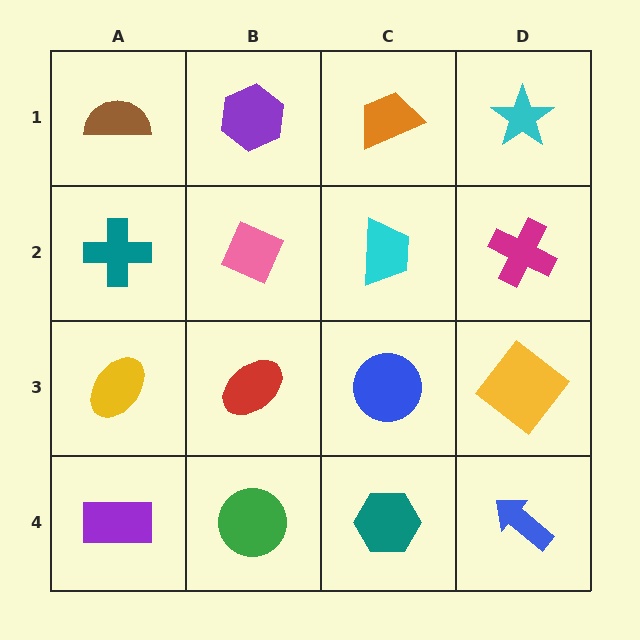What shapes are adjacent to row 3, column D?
A magenta cross (row 2, column D), a blue arrow (row 4, column D), a blue circle (row 3, column C).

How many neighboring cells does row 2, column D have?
3.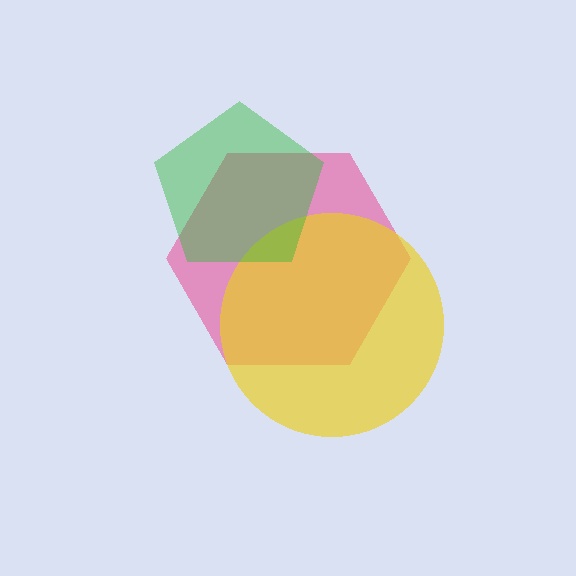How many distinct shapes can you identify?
There are 3 distinct shapes: a pink hexagon, a yellow circle, a green pentagon.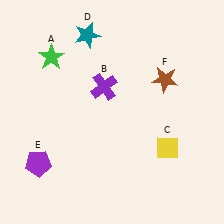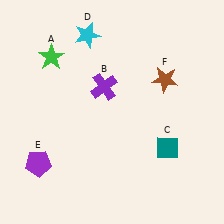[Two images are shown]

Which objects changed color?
C changed from yellow to teal. D changed from teal to cyan.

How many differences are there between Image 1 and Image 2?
There are 2 differences between the two images.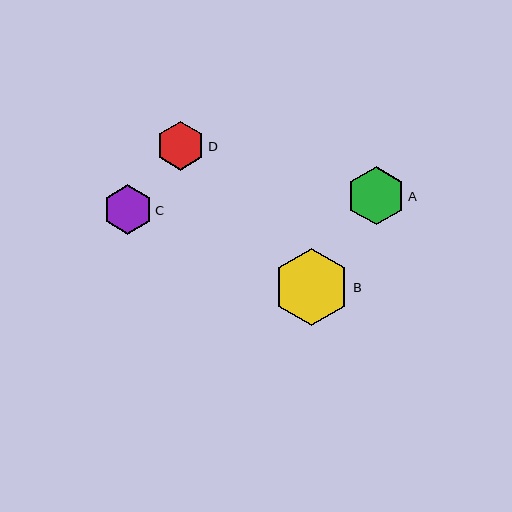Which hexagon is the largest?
Hexagon B is the largest with a size of approximately 77 pixels.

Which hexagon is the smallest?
Hexagon D is the smallest with a size of approximately 49 pixels.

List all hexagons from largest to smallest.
From largest to smallest: B, A, C, D.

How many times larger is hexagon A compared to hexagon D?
Hexagon A is approximately 1.2 times the size of hexagon D.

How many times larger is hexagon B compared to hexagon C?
Hexagon B is approximately 1.6 times the size of hexagon C.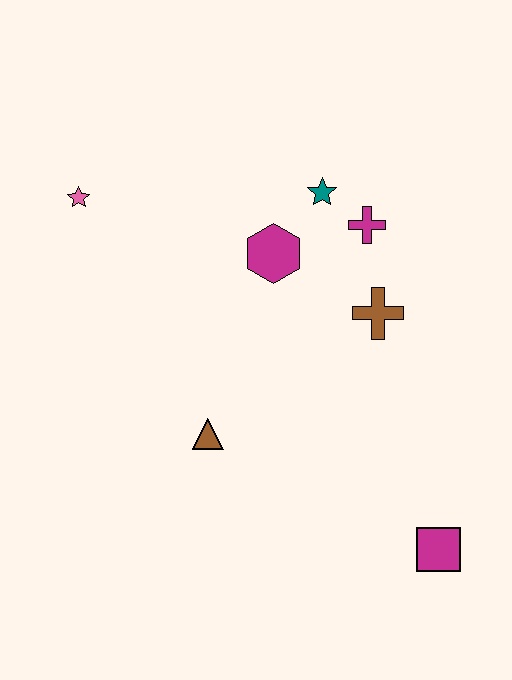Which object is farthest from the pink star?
The magenta square is farthest from the pink star.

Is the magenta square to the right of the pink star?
Yes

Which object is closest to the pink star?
The magenta hexagon is closest to the pink star.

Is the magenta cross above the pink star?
No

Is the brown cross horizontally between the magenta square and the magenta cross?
Yes